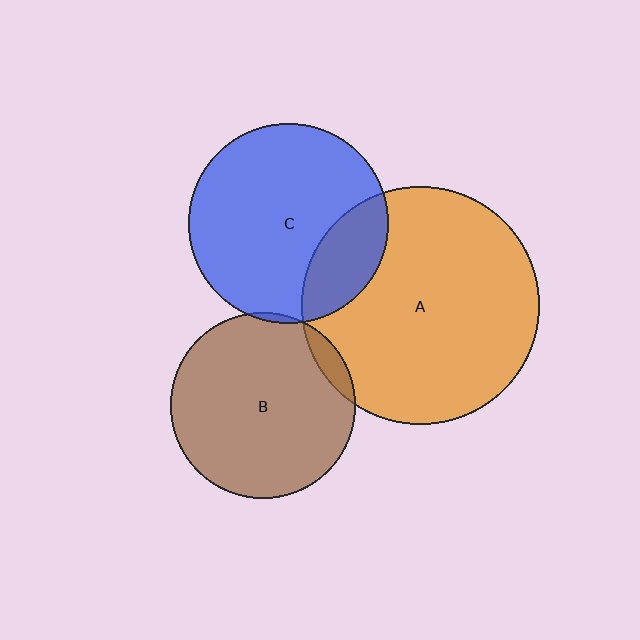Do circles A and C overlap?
Yes.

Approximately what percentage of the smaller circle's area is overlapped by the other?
Approximately 20%.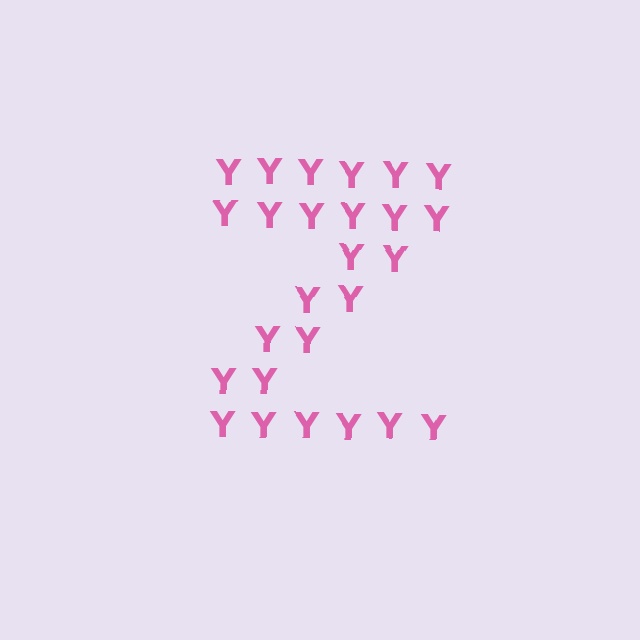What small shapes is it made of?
It is made of small letter Y's.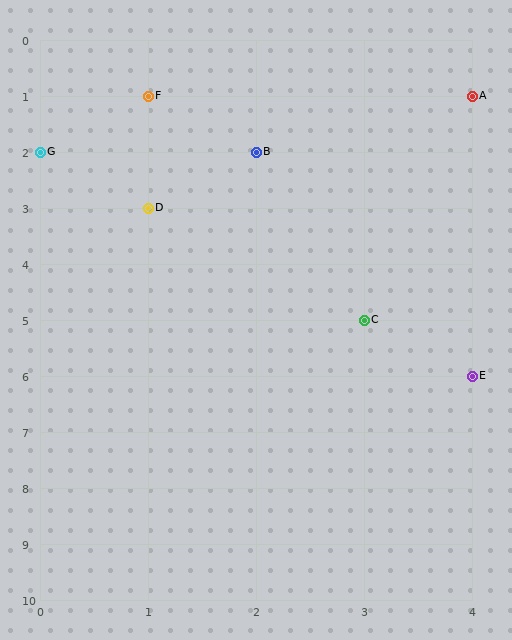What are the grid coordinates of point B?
Point B is at grid coordinates (2, 2).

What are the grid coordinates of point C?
Point C is at grid coordinates (3, 5).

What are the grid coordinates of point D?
Point D is at grid coordinates (1, 3).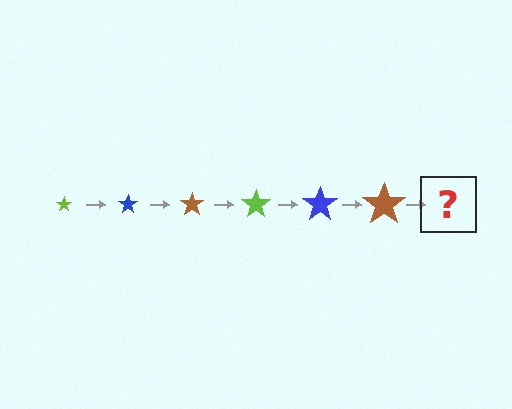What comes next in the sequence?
The next element should be a lime star, larger than the previous one.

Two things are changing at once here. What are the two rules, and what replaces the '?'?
The two rules are that the star grows larger each step and the color cycles through lime, blue, and brown. The '?' should be a lime star, larger than the previous one.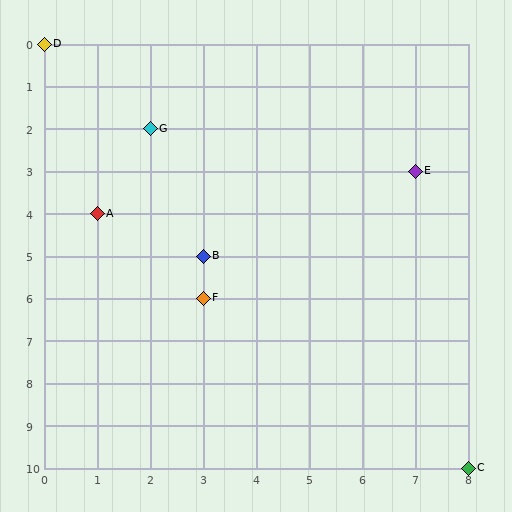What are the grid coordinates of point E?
Point E is at grid coordinates (7, 3).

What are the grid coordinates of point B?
Point B is at grid coordinates (3, 5).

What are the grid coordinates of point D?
Point D is at grid coordinates (0, 0).